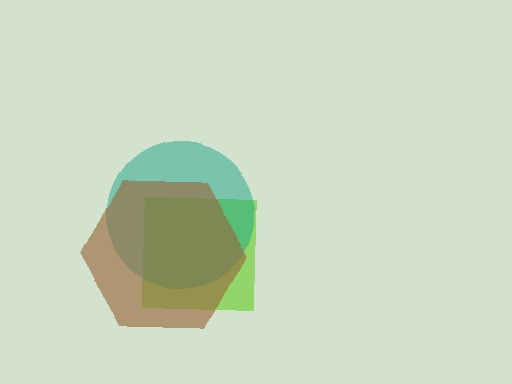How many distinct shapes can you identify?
There are 3 distinct shapes: a lime square, a teal circle, a brown hexagon.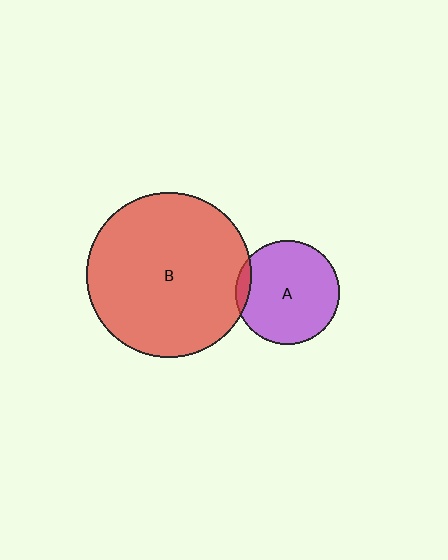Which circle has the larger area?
Circle B (red).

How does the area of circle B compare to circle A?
Approximately 2.5 times.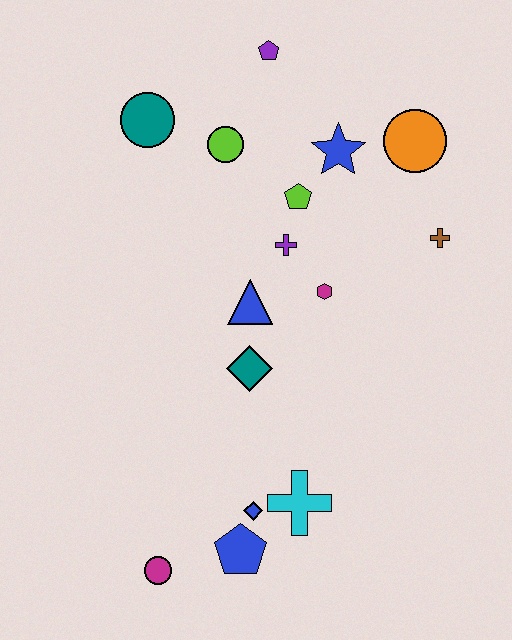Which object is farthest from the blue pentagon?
The purple pentagon is farthest from the blue pentagon.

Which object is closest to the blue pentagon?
The blue diamond is closest to the blue pentagon.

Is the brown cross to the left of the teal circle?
No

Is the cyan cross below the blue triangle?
Yes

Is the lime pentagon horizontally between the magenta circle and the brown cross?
Yes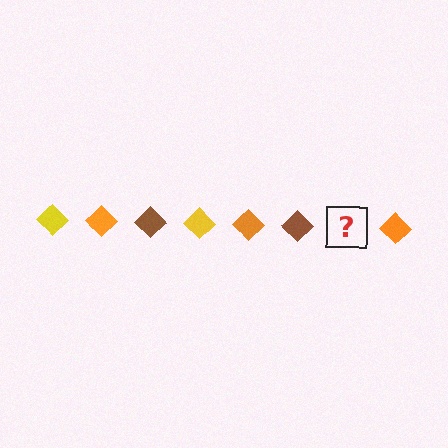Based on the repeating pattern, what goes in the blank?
The blank should be a yellow diamond.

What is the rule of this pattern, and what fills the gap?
The rule is that the pattern cycles through yellow, orange, brown diamonds. The gap should be filled with a yellow diamond.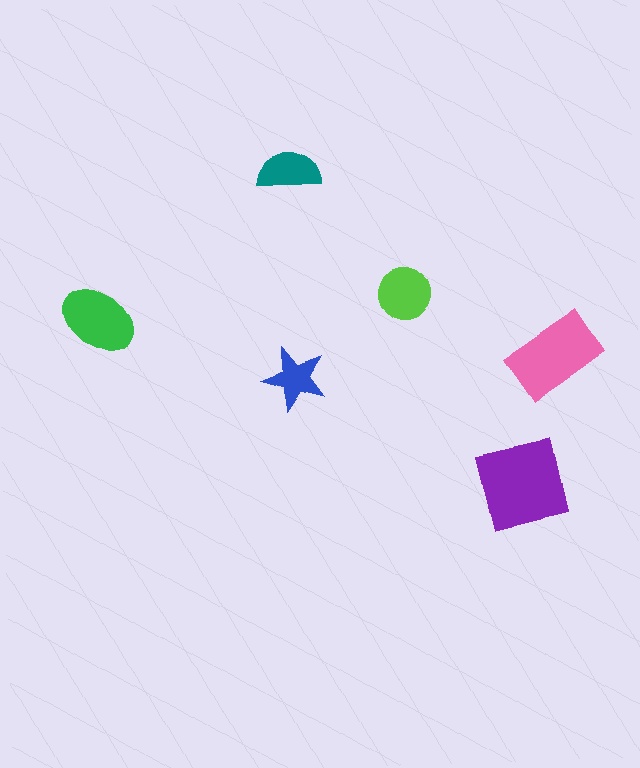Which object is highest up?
The teal semicircle is topmost.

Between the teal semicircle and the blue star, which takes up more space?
The teal semicircle.